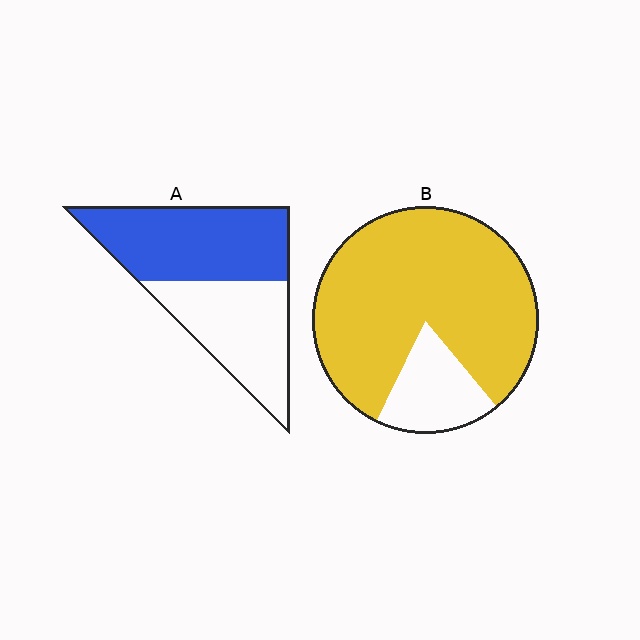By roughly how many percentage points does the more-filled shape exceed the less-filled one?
By roughly 25 percentage points (B over A).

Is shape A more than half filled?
Yes.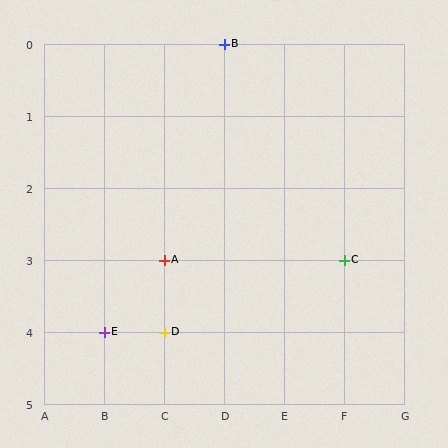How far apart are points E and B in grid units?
Points E and B are 2 columns and 4 rows apart (about 4.5 grid units diagonally).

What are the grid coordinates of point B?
Point B is at grid coordinates (D, 0).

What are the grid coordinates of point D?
Point D is at grid coordinates (C, 4).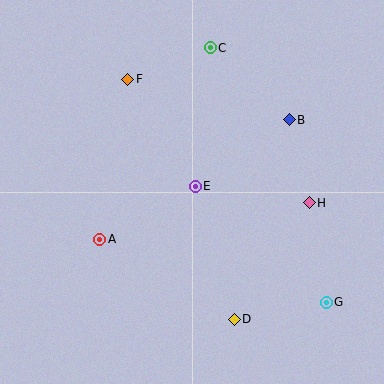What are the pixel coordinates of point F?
Point F is at (128, 79).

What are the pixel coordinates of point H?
Point H is at (309, 203).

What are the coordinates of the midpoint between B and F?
The midpoint between B and F is at (208, 99).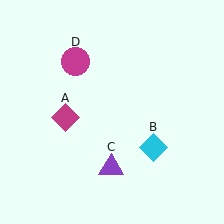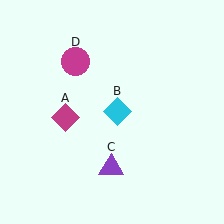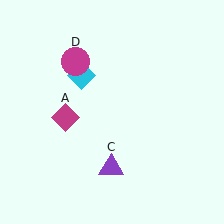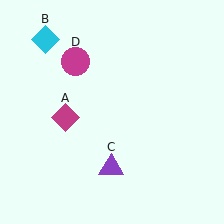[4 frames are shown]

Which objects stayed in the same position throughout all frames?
Magenta diamond (object A) and purple triangle (object C) and magenta circle (object D) remained stationary.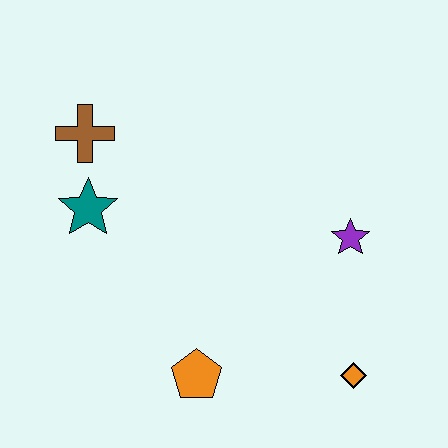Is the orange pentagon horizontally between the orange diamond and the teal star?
Yes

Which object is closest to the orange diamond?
The purple star is closest to the orange diamond.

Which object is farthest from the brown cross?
The orange diamond is farthest from the brown cross.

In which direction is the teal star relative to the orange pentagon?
The teal star is above the orange pentagon.